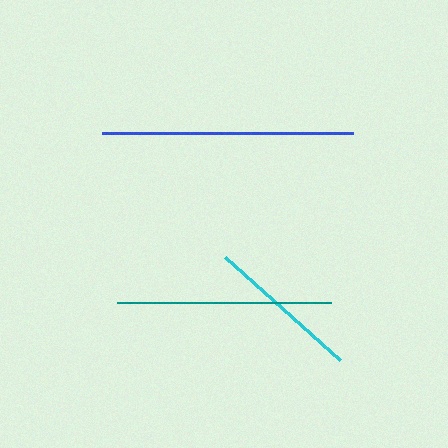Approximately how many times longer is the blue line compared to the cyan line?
The blue line is approximately 1.6 times the length of the cyan line.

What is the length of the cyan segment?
The cyan segment is approximately 154 pixels long.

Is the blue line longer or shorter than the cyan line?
The blue line is longer than the cyan line.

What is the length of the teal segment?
The teal segment is approximately 215 pixels long.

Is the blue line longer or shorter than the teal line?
The blue line is longer than the teal line.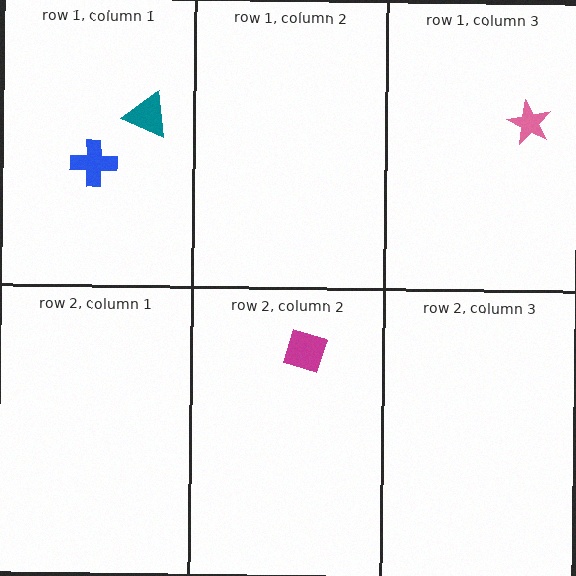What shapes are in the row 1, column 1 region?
The blue cross, the teal triangle.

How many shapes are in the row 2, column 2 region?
1.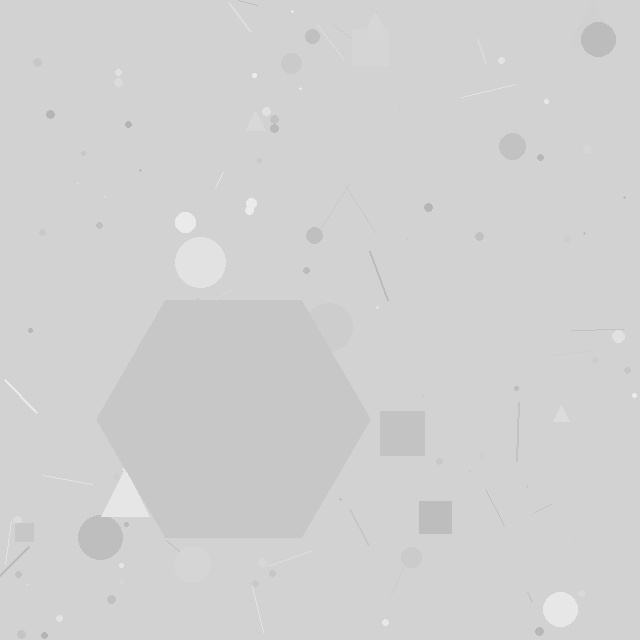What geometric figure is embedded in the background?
A hexagon is embedded in the background.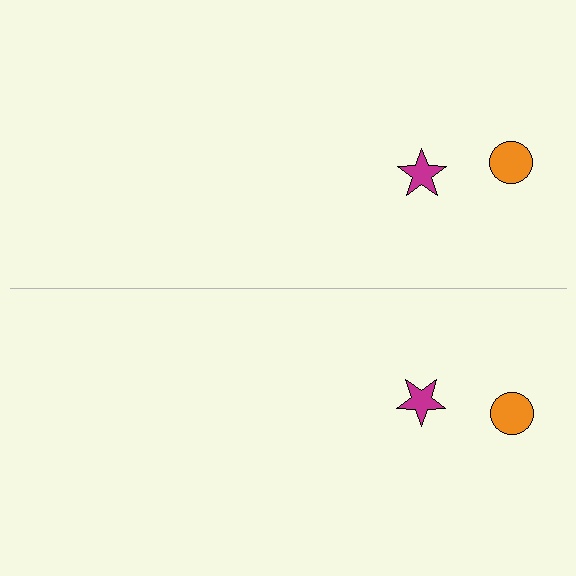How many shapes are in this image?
There are 4 shapes in this image.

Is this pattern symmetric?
Yes, this pattern has bilateral (reflection) symmetry.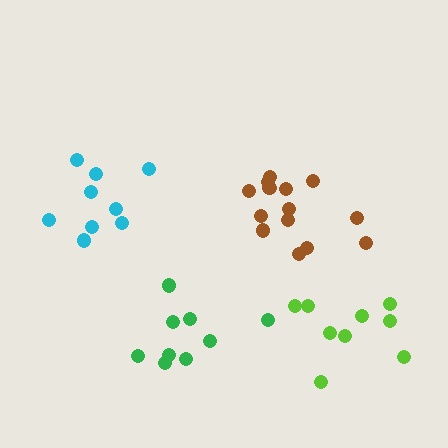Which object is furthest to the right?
The lime cluster is rightmost.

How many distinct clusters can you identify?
There are 4 distinct clusters.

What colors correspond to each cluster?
The clusters are colored: green, lime, cyan, brown.